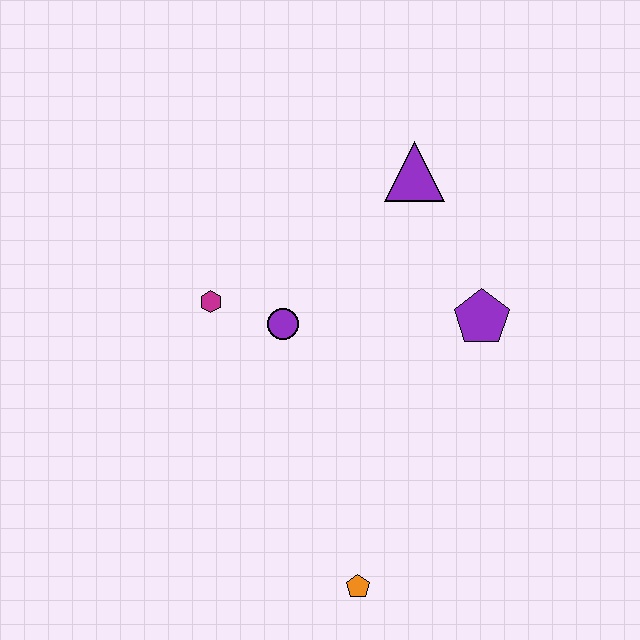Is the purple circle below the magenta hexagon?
Yes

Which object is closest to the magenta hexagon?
The purple circle is closest to the magenta hexagon.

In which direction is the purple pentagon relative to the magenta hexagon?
The purple pentagon is to the right of the magenta hexagon.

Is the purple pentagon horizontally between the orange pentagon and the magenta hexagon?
No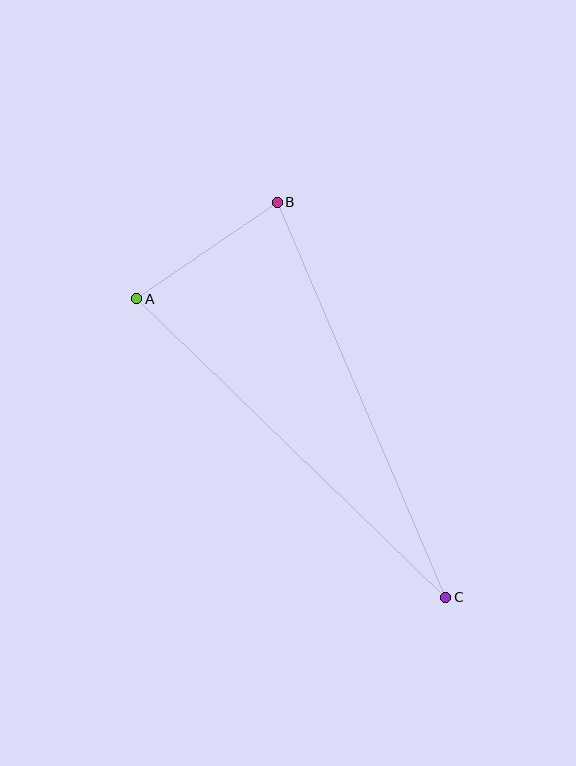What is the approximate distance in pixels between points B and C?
The distance between B and C is approximately 429 pixels.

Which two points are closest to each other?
Points A and B are closest to each other.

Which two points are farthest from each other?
Points A and C are farthest from each other.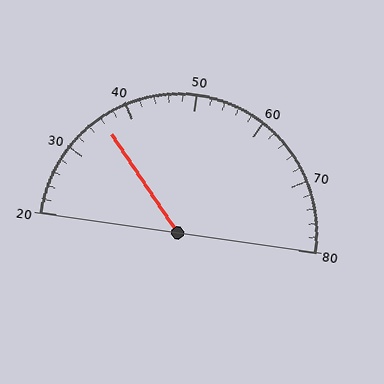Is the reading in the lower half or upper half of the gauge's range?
The reading is in the lower half of the range (20 to 80).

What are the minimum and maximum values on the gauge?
The gauge ranges from 20 to 80.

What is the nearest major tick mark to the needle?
The nearest major tick mark is 40.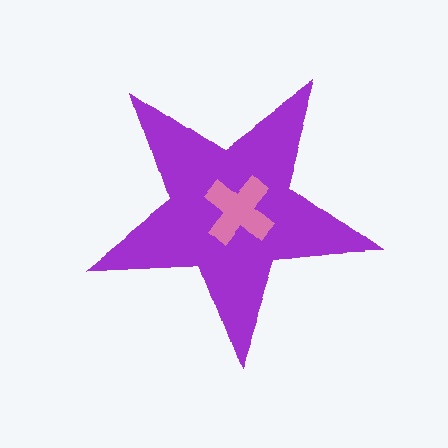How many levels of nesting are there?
2.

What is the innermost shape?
The pink cross.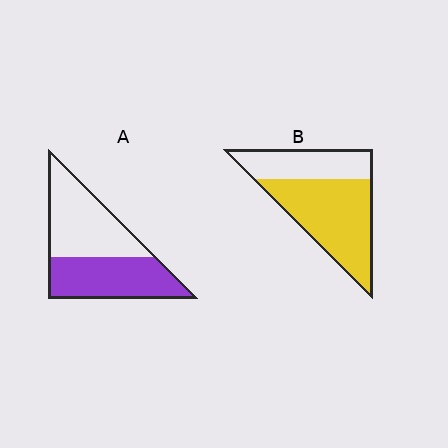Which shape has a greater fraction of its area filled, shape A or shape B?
Shape B.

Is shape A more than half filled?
Roughly half.